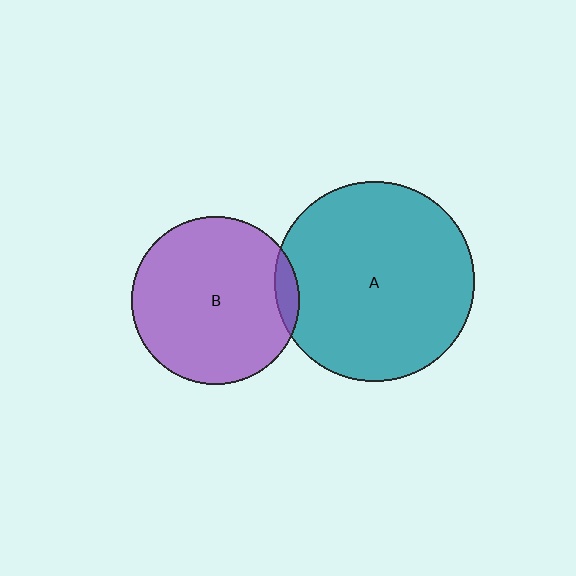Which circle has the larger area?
Circle A (teal).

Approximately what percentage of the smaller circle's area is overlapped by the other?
Approximately 5%.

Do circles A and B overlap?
Yes.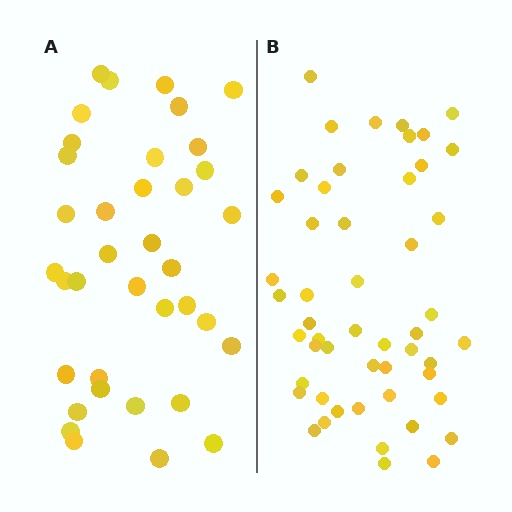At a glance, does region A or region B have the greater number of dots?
Region B (the right region) has more dots.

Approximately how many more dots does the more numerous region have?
Region B has approximately 15 more dots than region A.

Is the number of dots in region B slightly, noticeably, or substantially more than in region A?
Region B has noticeably more, but not dramatically so. The ratio is roughly 1.4 to 1.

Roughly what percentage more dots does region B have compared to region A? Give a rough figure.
About 40% more.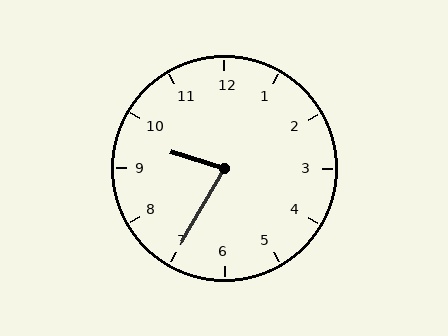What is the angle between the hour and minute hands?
Approximately 78 degrees.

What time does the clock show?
9:35.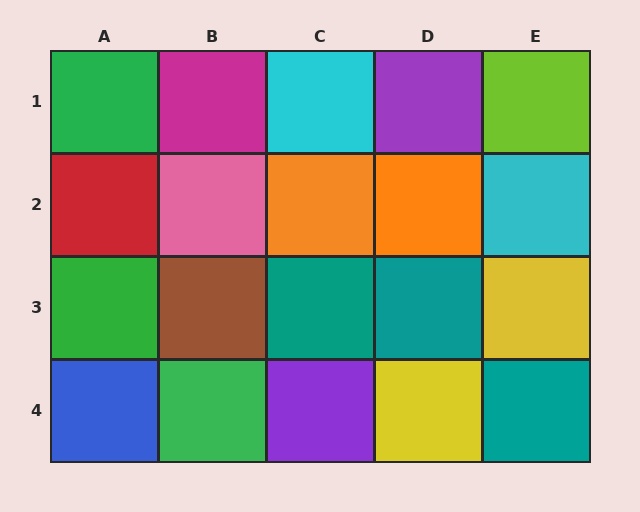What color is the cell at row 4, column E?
Teal.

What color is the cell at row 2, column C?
Orange.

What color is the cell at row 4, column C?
Purple.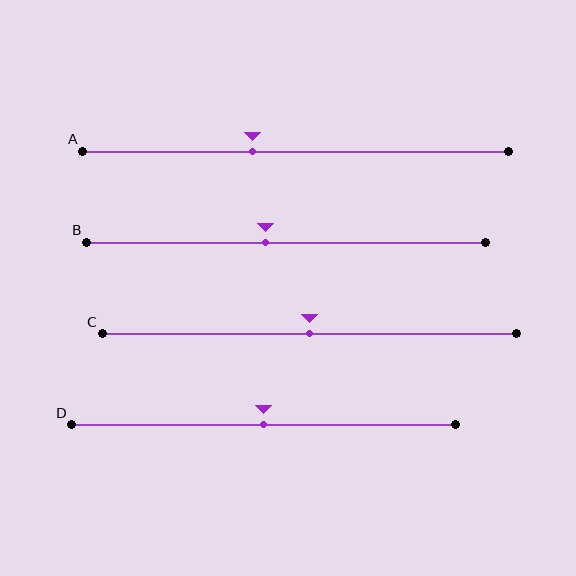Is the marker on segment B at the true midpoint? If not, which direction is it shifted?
No, the marker on segment B is shifted to the left by about 5% of the segment length.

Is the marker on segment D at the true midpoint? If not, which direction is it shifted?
Yes, the marker on segment D is at the true midpoint.